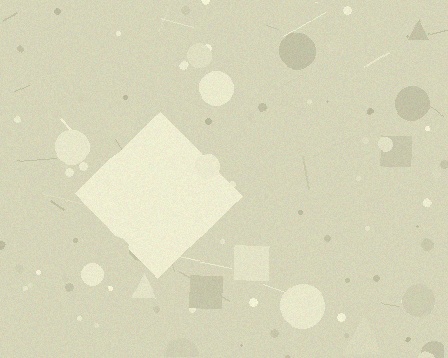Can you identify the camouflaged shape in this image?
The camouflaged shape is a diamond.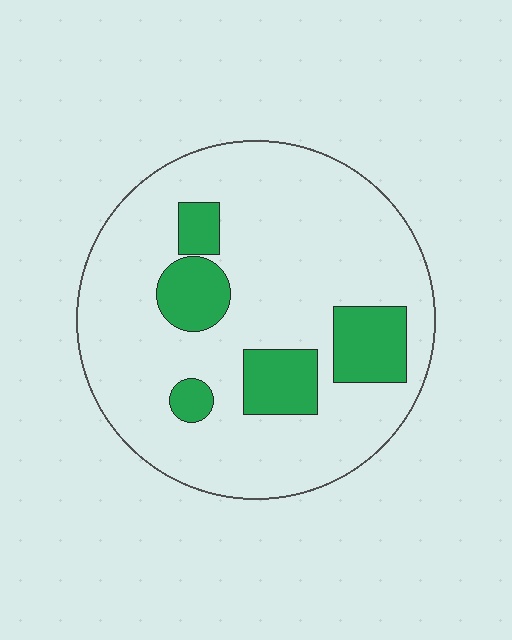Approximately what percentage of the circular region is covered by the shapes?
Approximately 20%.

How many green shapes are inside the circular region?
5.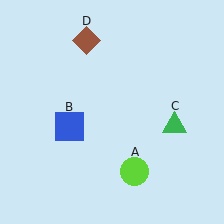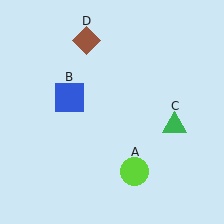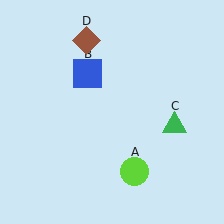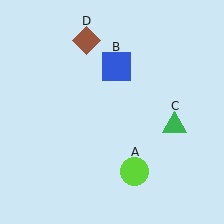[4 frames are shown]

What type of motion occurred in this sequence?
The blue square (object B) rotated clockwise around the center of the scene.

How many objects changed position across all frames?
1 object changed position: blue square (object B).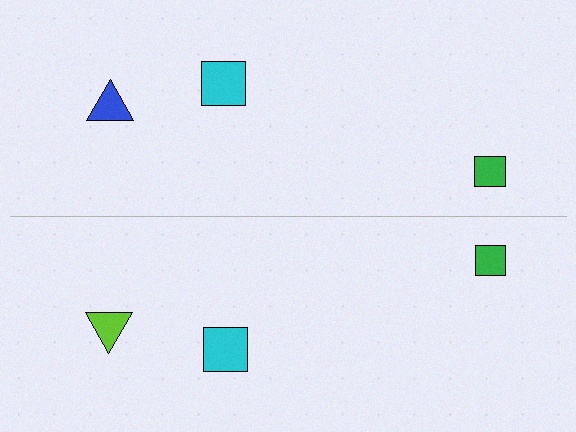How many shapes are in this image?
There are 6 shapes in this image.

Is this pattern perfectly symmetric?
No, the pattern is not perfectly symmetric. The lime triangle on the bottom side breaks the symmetry — its mirror counterpart is blue.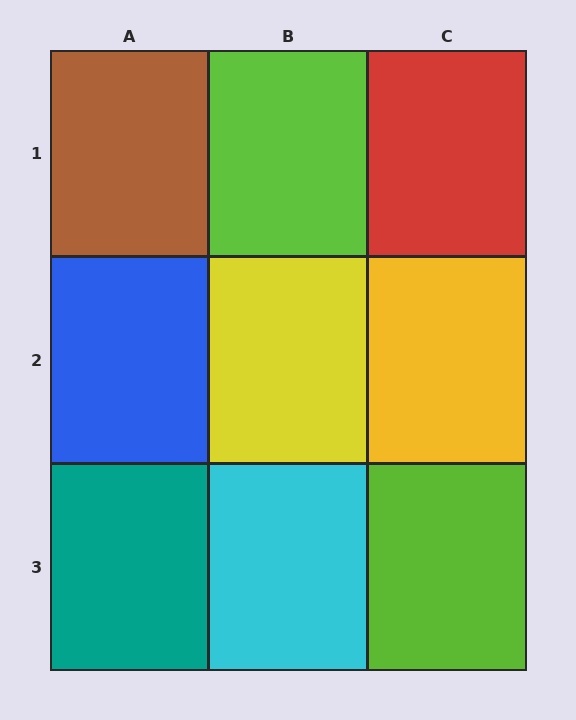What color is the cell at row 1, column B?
Lime.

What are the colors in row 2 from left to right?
Blue, yellow, yellow.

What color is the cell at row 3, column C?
Lime.